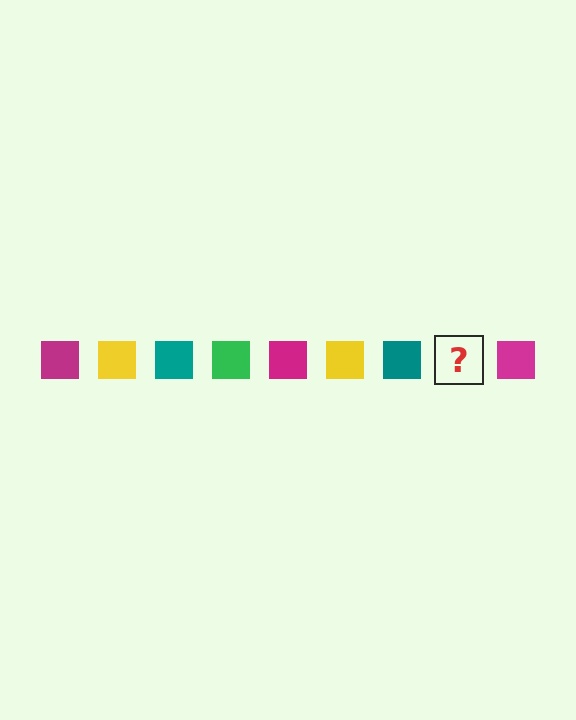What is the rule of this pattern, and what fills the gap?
The rule is that the pattern cycles through magenta, yellow, teal, green squares. The gap should be filled with a green square.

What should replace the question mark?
The question mark should be replaced with a green square.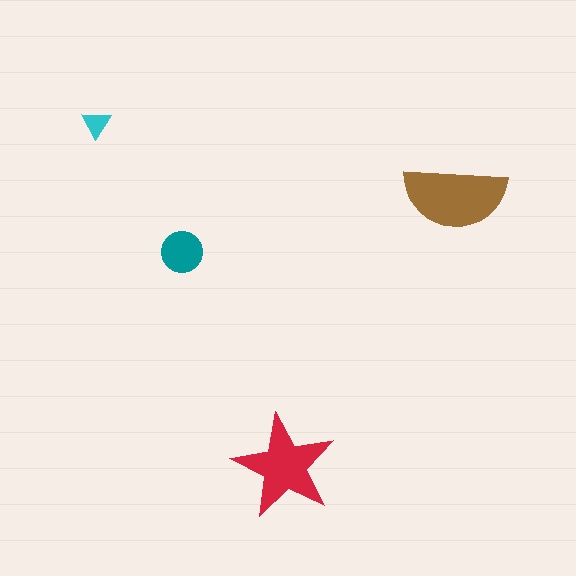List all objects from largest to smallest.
The brown semicircle, the red star, the teal circle, the cyan triangle.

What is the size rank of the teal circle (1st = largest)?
3rd.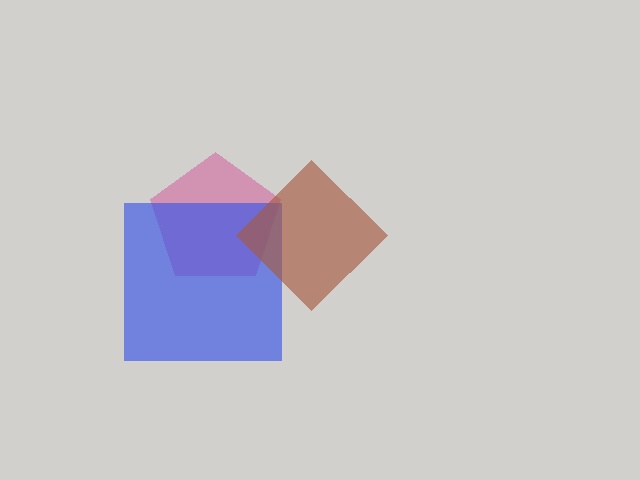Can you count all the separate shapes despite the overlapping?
Yes, there are 3 separate shapes.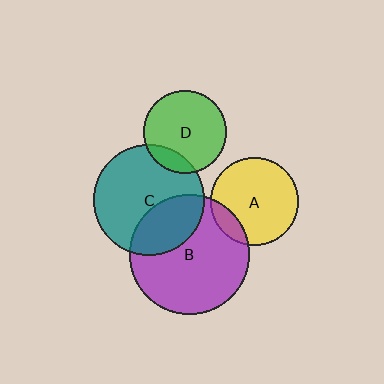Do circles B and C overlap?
Yes.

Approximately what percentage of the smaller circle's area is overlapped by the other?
Approximately 30%.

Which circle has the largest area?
Circle B (purple).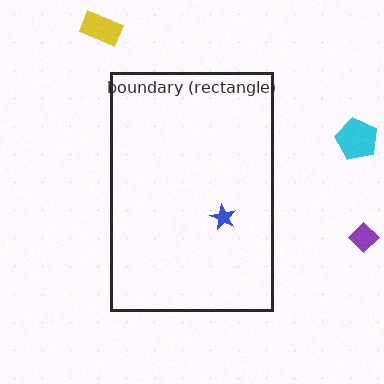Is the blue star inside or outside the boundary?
Inside.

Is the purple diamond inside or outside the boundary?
Outside.